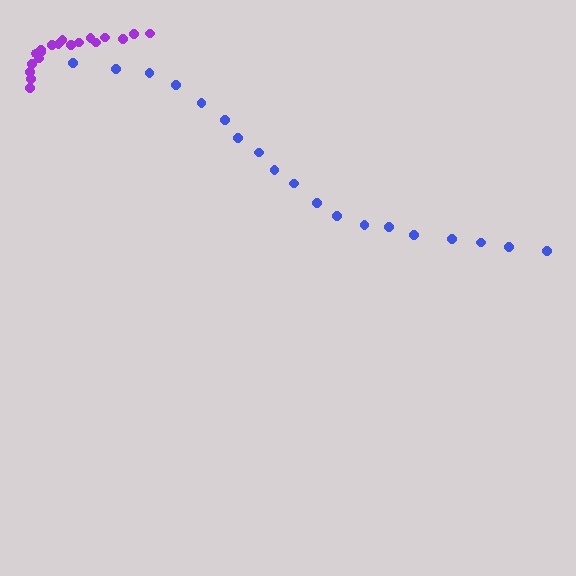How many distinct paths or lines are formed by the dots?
There are 2 distinct paths.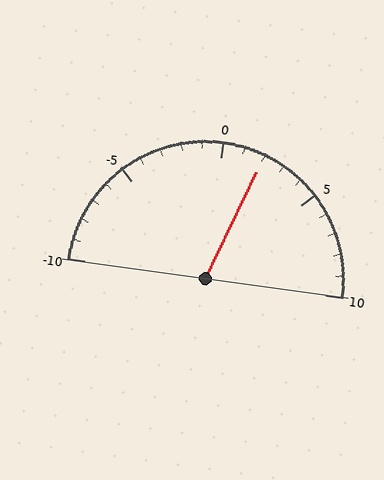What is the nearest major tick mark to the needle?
The nearest major tick mark is 0.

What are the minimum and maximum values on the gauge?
The gauge ranges from -10 to 10.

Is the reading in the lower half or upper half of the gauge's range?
The reading is in the upper half of the range (-10 to 10).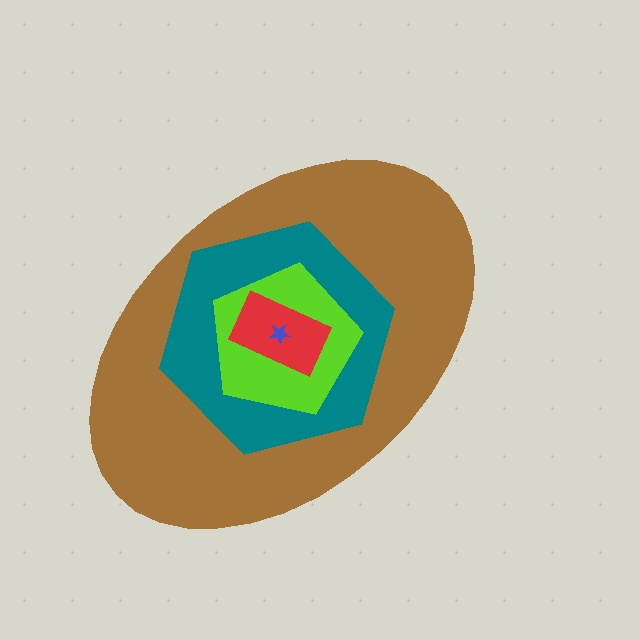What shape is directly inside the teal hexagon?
The lime pentagon.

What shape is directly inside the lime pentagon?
The red rectangle.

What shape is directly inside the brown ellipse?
The teal hexagon.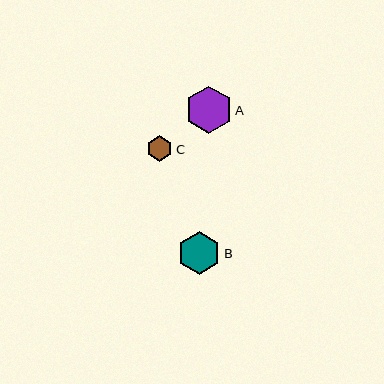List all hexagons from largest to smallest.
From largest to smallest: A, B, C.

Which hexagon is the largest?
Hexagon A is the largest with a size of approximately 47 pixels.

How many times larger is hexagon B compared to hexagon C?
Hexagon B is approximately 1.7 times the size of hexagon C.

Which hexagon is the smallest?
Hexagon C is the smallest with a size of approximately 26 pixels.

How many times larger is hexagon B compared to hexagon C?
Hexagon B is approximately 1.7 times the size of hexagon C.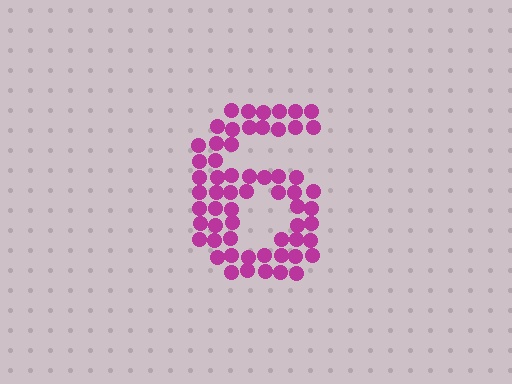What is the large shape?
The large shape is the digit 6.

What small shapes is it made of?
It is made of small circles.